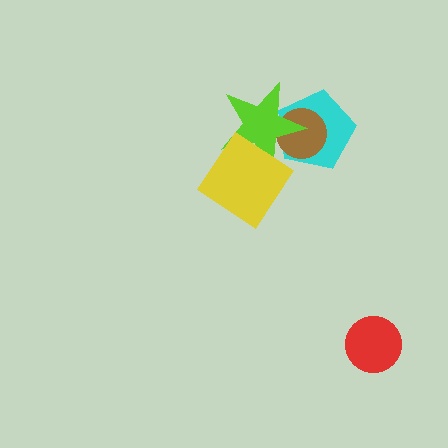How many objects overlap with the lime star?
3 objects overlap with the lime star.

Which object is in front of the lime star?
The yellow diamond is in front of the lime star.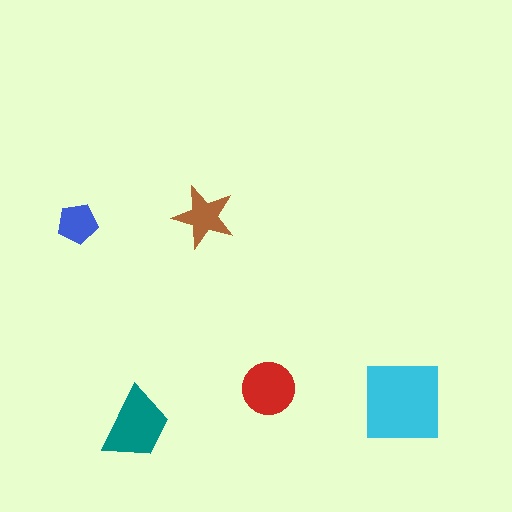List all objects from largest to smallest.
The cyan square, the teal trapezoid, the red circle, the brown star, the blue pentagon.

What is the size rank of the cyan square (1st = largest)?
1st.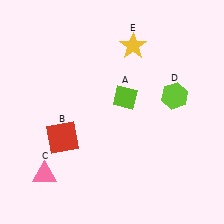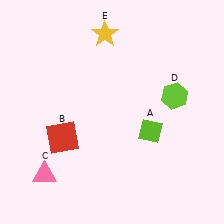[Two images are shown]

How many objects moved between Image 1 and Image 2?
2 objects moved between the two images.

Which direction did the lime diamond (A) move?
The lime diamond (A) moved down.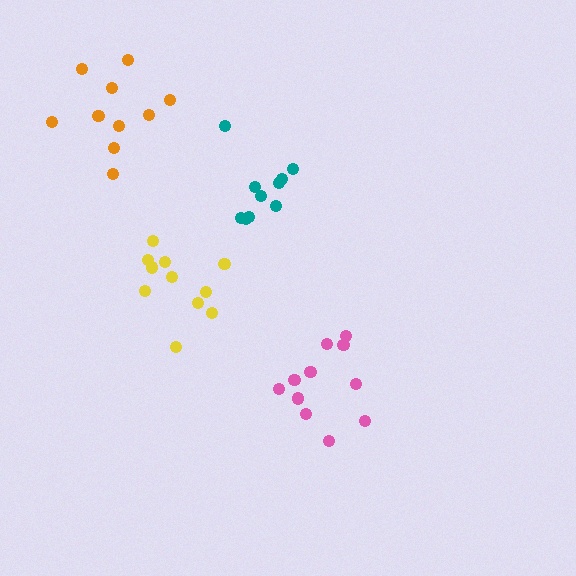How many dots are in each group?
Group 1: 11 dots, Group 2: 11 dots, Group 3: 10 dots, Group 4: 10 dots (42 total).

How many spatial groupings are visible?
There are 4 spatial groupings.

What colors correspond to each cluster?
The clusters are colored: yellow, pink, teal, orange.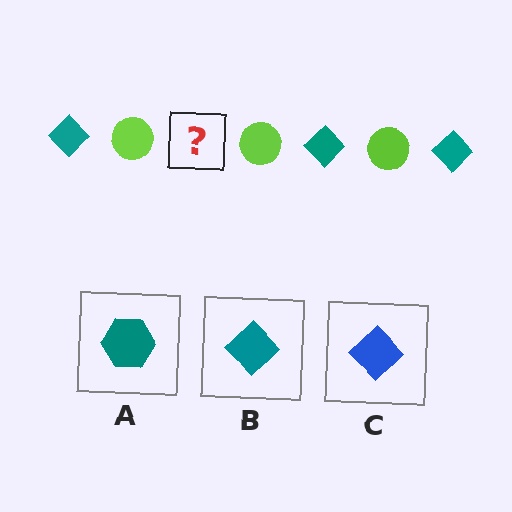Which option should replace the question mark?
Option B.